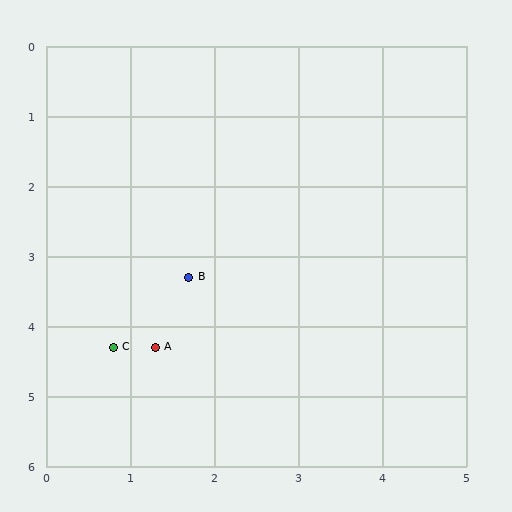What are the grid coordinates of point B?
Point B is at approximately (1.7, 3.3).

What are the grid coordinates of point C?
Point C is at approximately (0.8, 4.3).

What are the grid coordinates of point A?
Point A is at approximately (1.3, 4.3).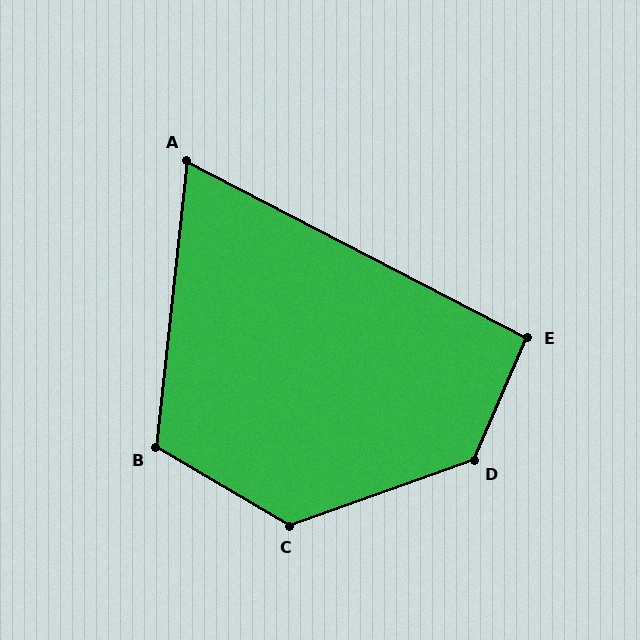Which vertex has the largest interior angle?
D, at approximately 133 degrees.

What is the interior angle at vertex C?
Approximately 130 degrees (obtuse).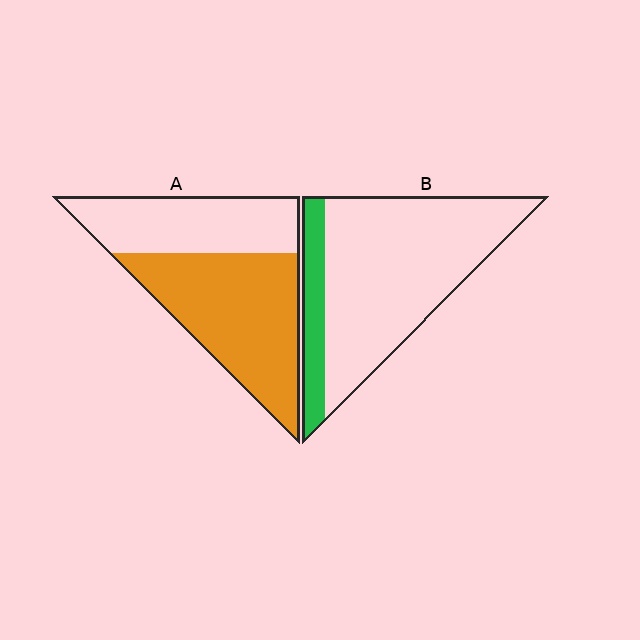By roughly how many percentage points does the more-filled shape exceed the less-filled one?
By roughly 40 percentage points (A over B).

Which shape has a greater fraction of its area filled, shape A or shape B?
Shape A.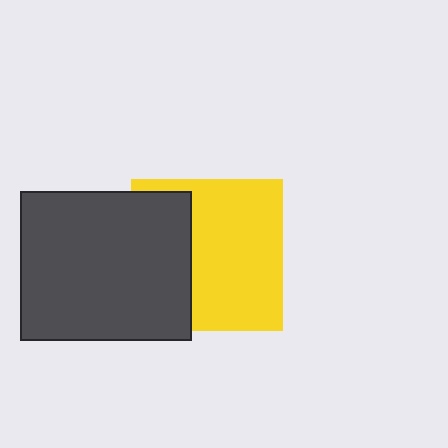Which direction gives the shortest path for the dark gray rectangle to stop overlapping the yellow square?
Moving left gives the shortest separation.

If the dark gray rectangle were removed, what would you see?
You would see the complete yellow square.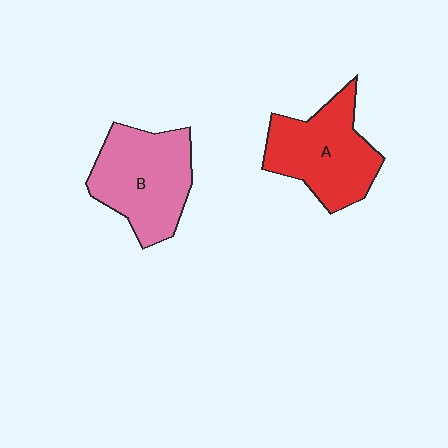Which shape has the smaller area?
Shape A (red).